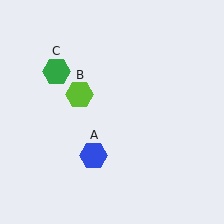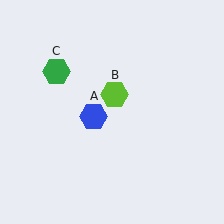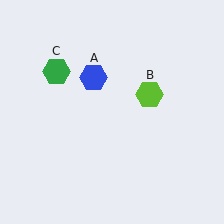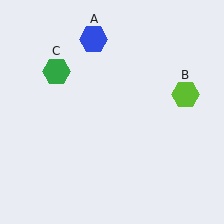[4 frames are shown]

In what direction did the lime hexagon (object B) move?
The lime hexagon (object B) moved right.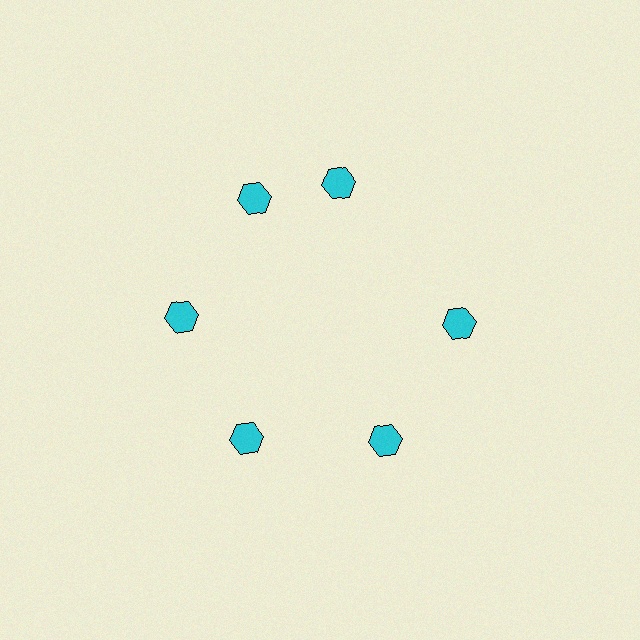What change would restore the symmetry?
The symmetry would be restored by rotating it back into even spacing with its neighbors so that all 6 hexagons sit at equal angles and equal distance from the center.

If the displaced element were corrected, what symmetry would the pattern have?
It would have 6-fold rotational symmetry — the pattern would map onto itself every 60 degrees.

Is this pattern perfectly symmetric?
No. The 6 cyan hexagons are arranged in a ring, but one element near the 1 o'clock position is rotated out of alignment along the ring, breaking the 6-fold rotational symmetry.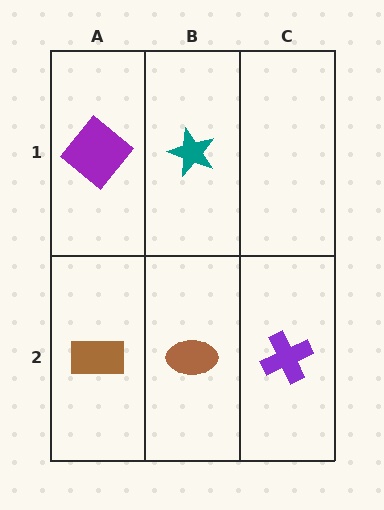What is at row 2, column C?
A purple cross.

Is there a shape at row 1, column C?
No, that cell is empty.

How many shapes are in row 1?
2 shapes.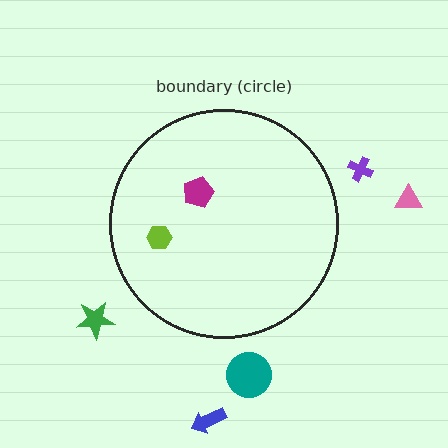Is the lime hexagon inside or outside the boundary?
Inside.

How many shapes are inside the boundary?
2 inside, 5 outside.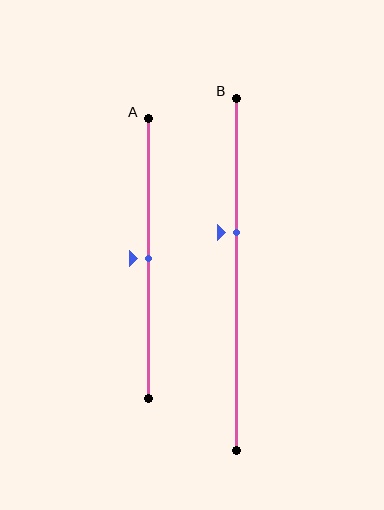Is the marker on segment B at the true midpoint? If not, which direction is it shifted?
No, the marker on segment B is shifted upward by about 12% of the segment length.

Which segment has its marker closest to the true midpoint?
Segment A has its marker closest to the true midpoint.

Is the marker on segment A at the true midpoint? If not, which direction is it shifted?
Yes, the marker on segment A is at the true midpoint.